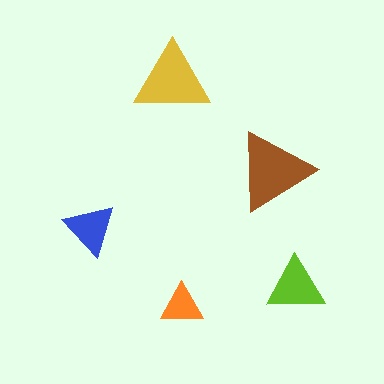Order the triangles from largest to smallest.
the brown one, the yellow one, the lime one, the blue one, the orange one.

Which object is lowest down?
The orange triangle is bottommost.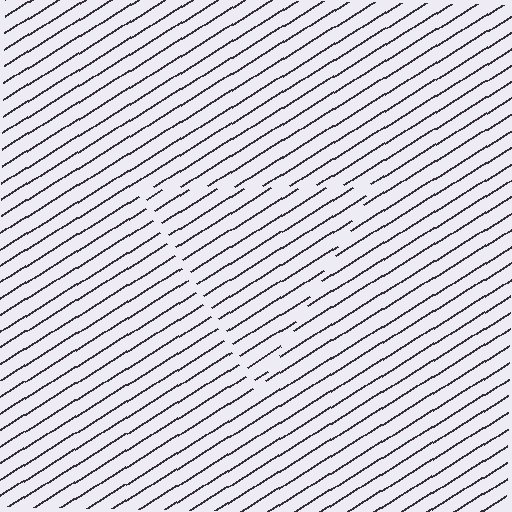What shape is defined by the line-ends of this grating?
An illusory triangle. The interior of the shape contains the same grating, shifted by half a period — the contour is defined by the phase discontinuity where line-ends from the inner and outer gratings abut.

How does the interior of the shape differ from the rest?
The interior of the shape contains the same grating, shifted by half a period — the contour is defined by the phase discontinuity where line-ends from the inner and outer gratings abut.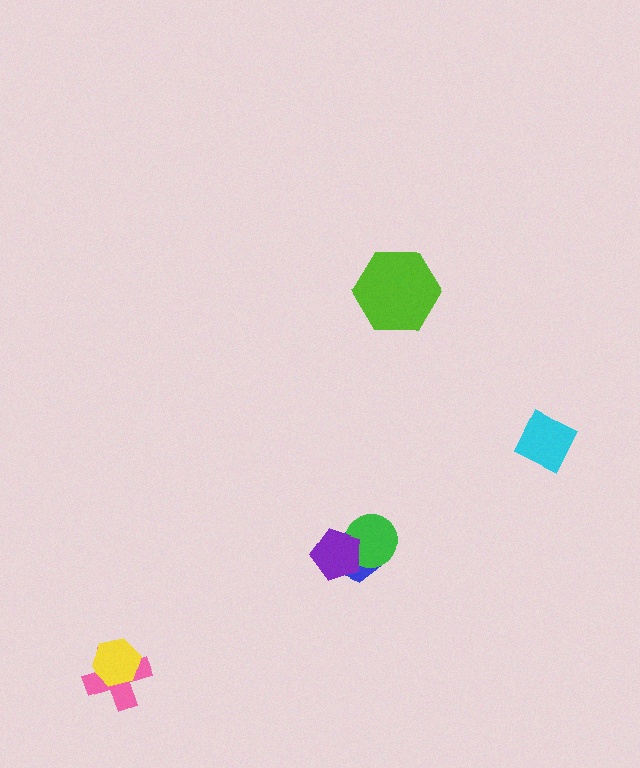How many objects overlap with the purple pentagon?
2 objects overlap with the purple pentagon.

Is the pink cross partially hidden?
Yes, it is partially covered by another shape.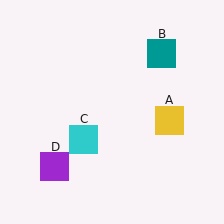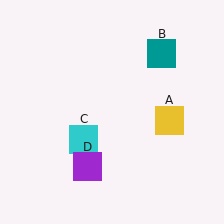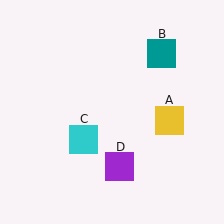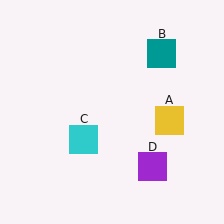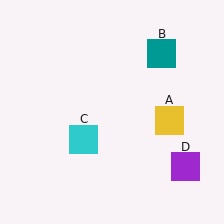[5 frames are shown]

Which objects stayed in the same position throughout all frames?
Yellow square (object A) and teal square (object B) and cyan square (object C) remained stationary.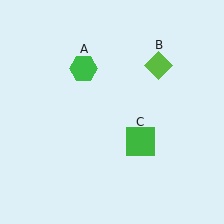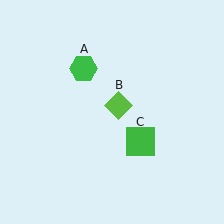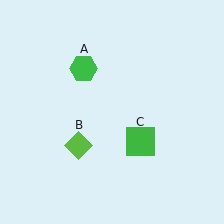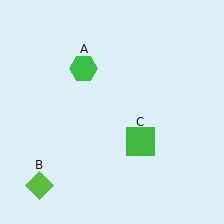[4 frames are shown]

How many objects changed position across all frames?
1 object changed position: lime diamond (object B).